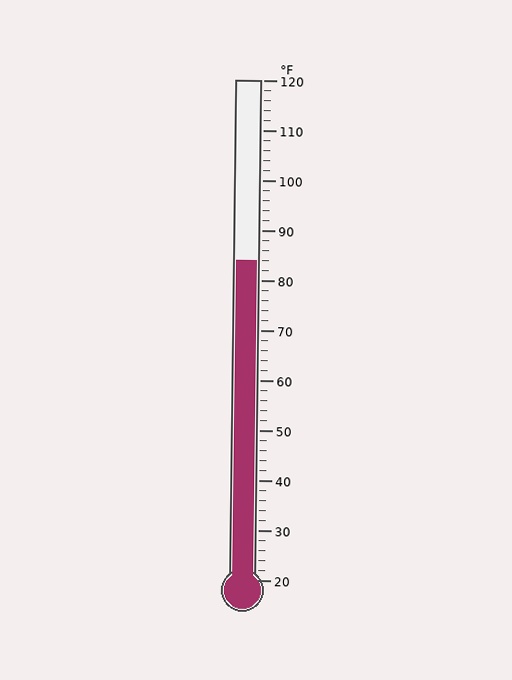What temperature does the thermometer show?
The thermometer shows approximately 84°F.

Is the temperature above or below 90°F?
The temperature is below 90°F.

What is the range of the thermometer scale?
The thermometer scale ranges from 20°F to 120°F.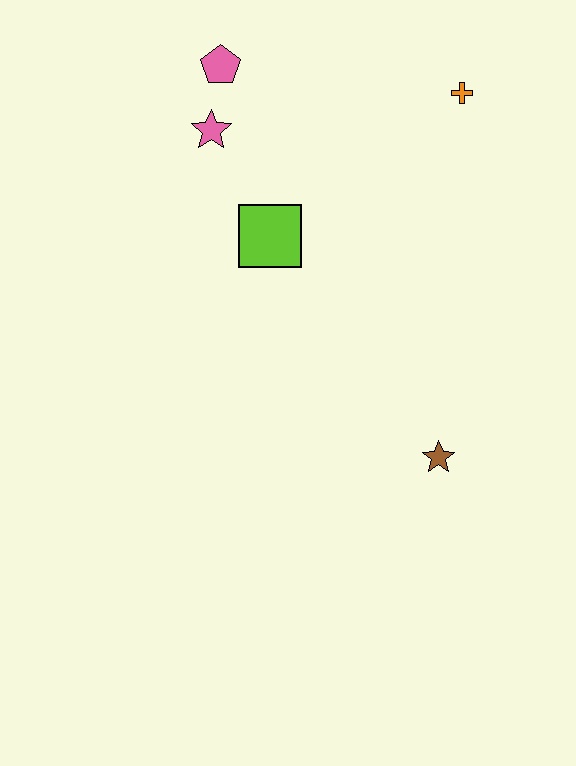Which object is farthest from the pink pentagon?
The brown star is farthest from the pink pentagon.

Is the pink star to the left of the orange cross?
Yes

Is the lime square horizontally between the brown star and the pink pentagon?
Yes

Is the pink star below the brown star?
No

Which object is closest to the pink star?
The pink pentagon is closest to the pink star.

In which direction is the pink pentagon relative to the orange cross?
The pink pentagon is to the left of the orange cross.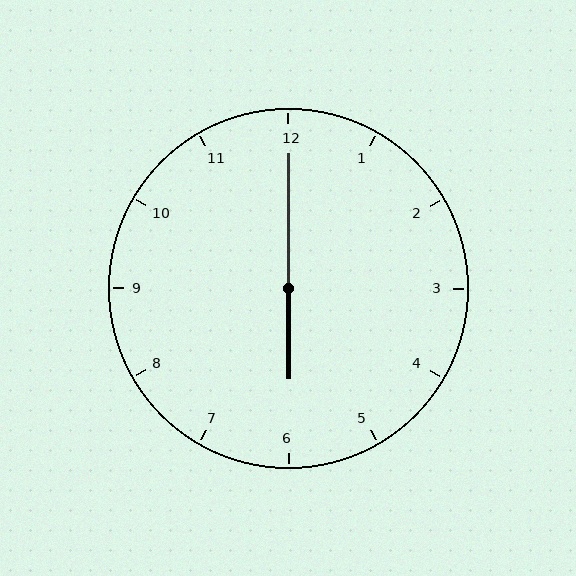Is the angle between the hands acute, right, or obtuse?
It is obtuse.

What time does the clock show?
6:00.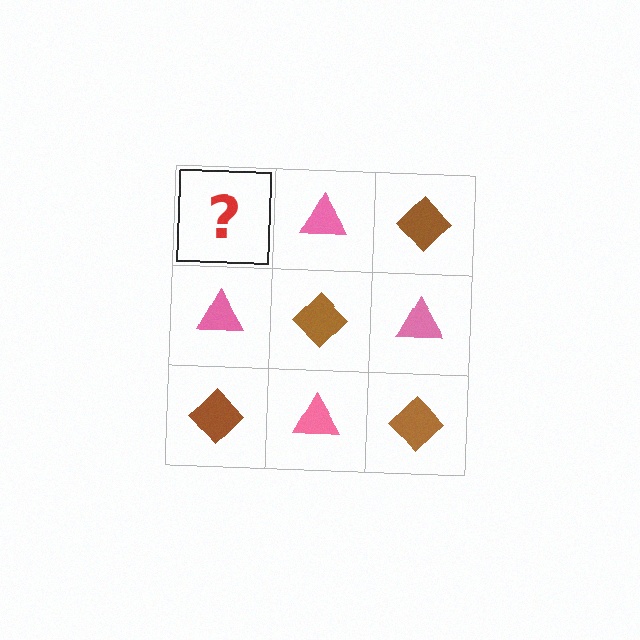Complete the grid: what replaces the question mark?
The question mark should be replaced with a brown diamond.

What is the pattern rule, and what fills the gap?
The rule is that it alternates brown diamond and pink triangle in a checkerboard pattern. The gap should be filled with a brown diamond.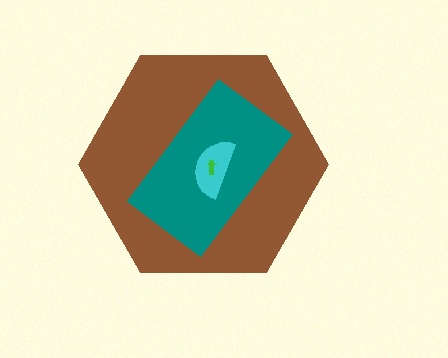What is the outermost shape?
The brown hexagon.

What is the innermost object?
The green arrow.